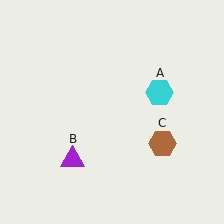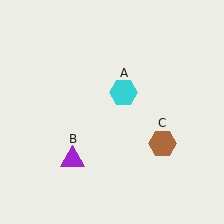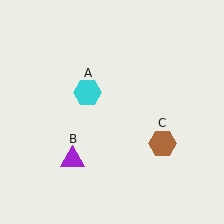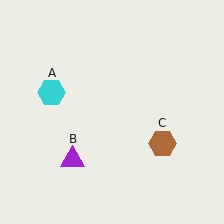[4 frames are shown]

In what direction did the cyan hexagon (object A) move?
The cyan hexagon (object A) moved left.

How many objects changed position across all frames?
1 object changed position: cyan hexagon (object A).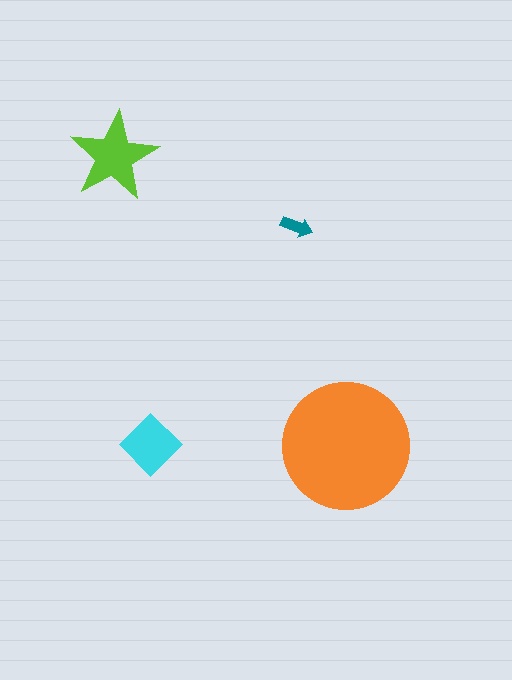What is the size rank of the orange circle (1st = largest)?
1st.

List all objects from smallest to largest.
The teal arrow, the cyan diamond, the lime star, the orange circle.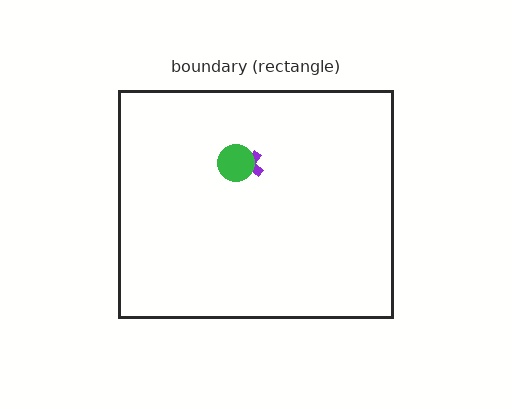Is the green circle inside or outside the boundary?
Inside.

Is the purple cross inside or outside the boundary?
Inside.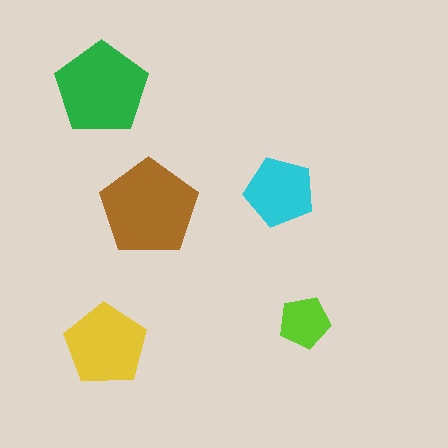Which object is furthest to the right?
The lime pentagon is rightmost.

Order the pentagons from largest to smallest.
the brown one, the green one, the yellow one, the cyan one, the lime one.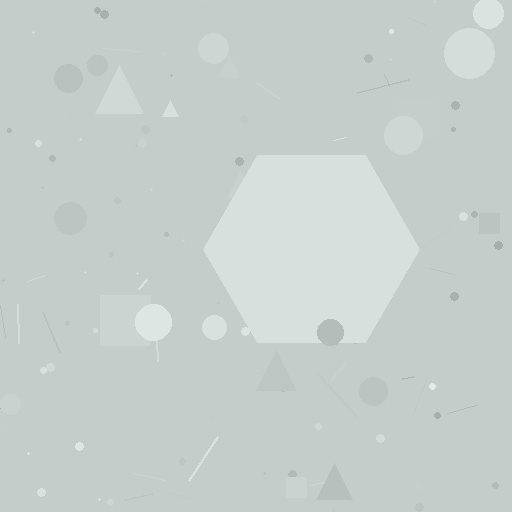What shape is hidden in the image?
A hexagon is hidden in the image.